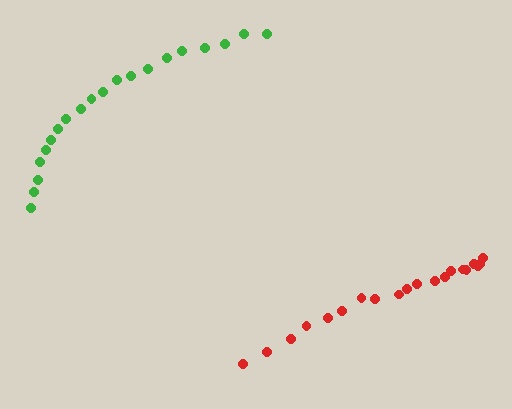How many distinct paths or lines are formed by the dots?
There are 2 distinct paths.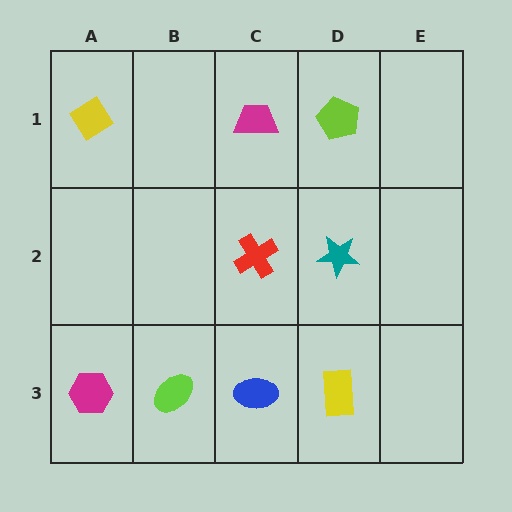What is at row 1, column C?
A magenta trapezoid.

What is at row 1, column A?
A yellow diamond.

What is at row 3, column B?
A lime ellipse.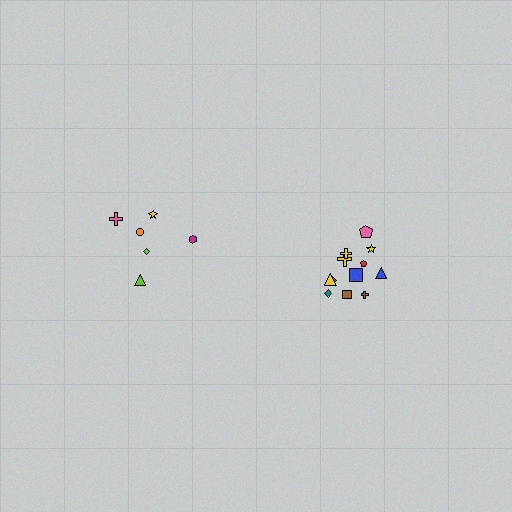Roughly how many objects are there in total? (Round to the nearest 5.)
Roughly 20 objects in total.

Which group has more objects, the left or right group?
The right group.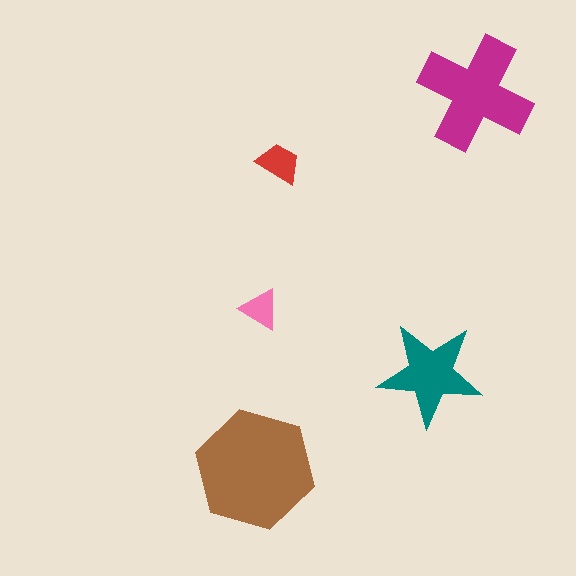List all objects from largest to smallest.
The brown hexagon, the magenta cross, the teal star, the red trapezoid, the pink triangle.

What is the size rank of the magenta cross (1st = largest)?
2nd.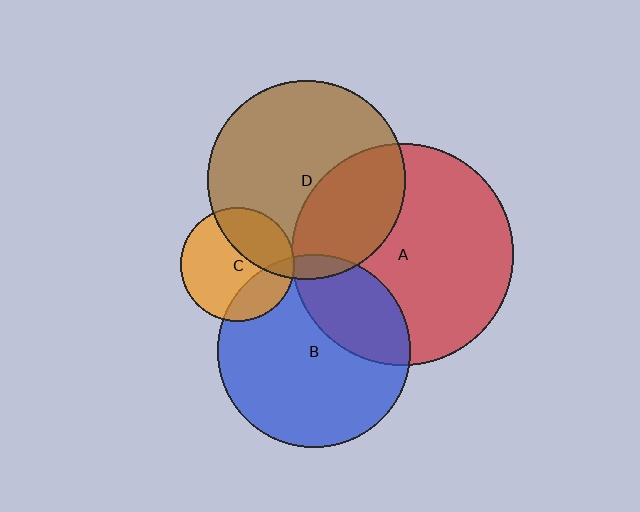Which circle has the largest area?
Circle A (red).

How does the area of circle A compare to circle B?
Approximately 1.3 times.